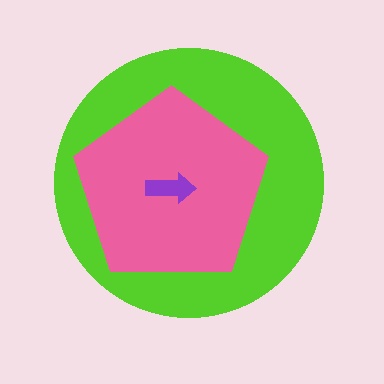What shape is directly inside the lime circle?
The pink pentagon.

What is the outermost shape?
The lime circle.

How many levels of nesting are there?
3.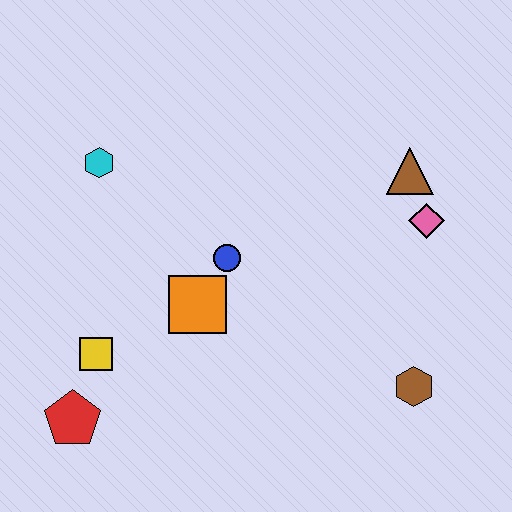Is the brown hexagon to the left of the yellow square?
No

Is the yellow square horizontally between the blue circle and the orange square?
No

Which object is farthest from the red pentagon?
The brown triangle is farthest from the red pentagon.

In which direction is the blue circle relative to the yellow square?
The blue circle is to the right of the yellow square.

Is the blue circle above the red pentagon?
Yes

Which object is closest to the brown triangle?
The pink diamond is closest to the brown triangle.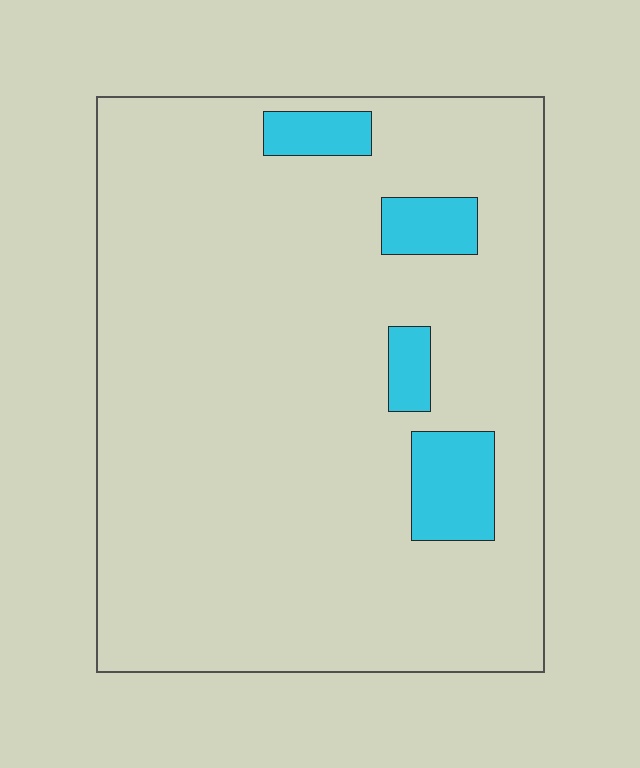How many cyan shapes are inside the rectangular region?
4.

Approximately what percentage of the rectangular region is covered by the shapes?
Approximately 10%.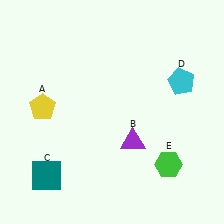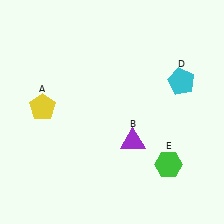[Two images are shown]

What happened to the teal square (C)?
The teal square (C) was removed in Image 2. It was in the bottom-left area of Image 1.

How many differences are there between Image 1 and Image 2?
There is 1 difference between the two images.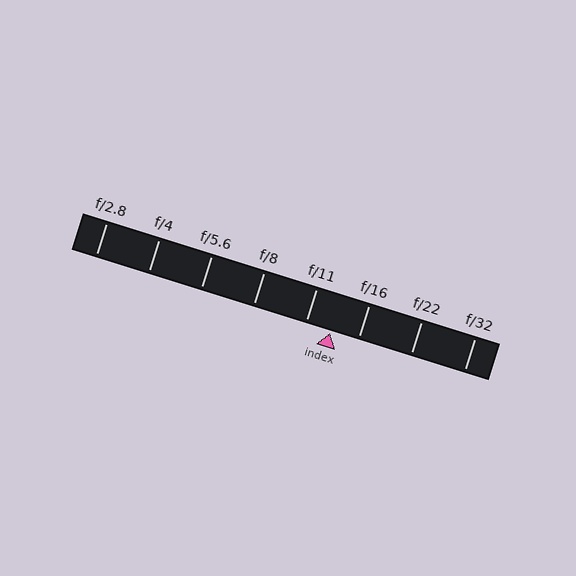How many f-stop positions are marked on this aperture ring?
There are 8 f-stop positions marked.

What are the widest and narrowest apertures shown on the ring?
The widest aperture shown is f/2.8 and the narrowest is f/32.